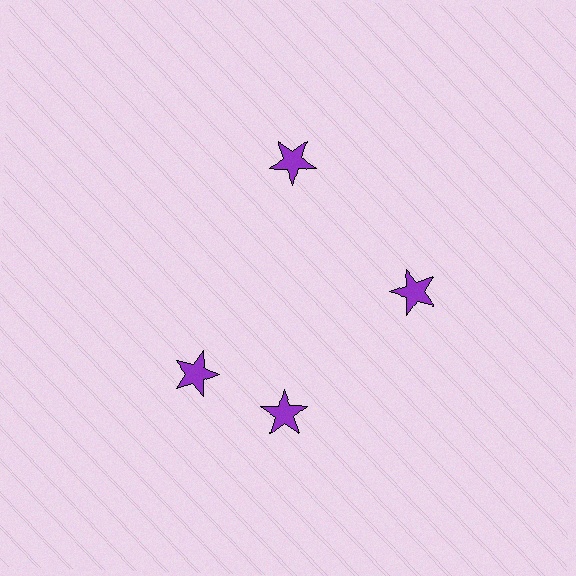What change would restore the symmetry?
The symmetry would be restored by rotating it back into even spacing with its neighbors so that all 4 stars sit at equal angles and equal distance from the center.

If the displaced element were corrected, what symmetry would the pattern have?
It would have 4-fold rotational symmetry — the pattern would map onto itself every 90 degrees.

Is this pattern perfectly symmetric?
No. The 4 purple stars are arranged in a ring, but one element near the 9 o'clock position is rotated out of alignment along the ring, breaking the 4-fold rotational symmetry.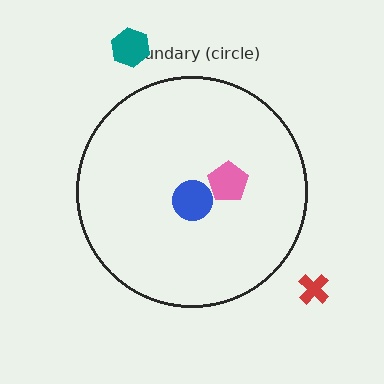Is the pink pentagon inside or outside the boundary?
Inside.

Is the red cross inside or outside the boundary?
Outside.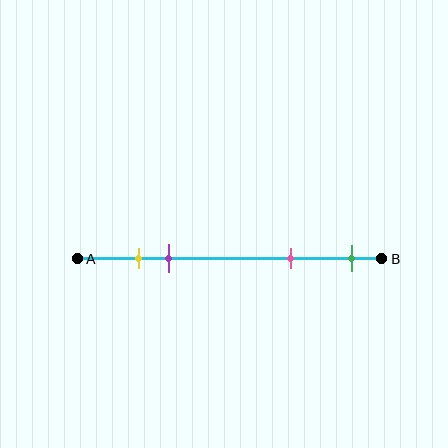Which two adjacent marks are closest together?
The yellow and purple marks are the closest adjacent pair.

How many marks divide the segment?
There are 4 marks dividing the segment.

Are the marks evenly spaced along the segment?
No, the marks are not evenly spaced.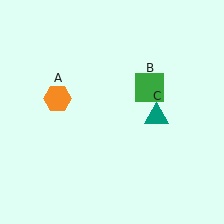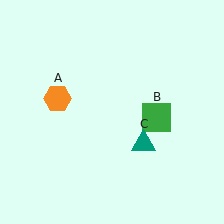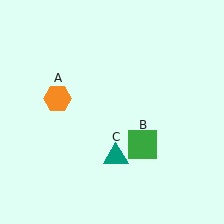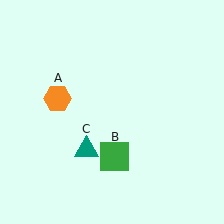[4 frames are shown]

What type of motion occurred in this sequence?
The green square (object B), teal triangle (object C) rotated clockwise around the center of the scene.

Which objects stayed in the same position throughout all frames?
Orange hexagon (object A) remained stationary.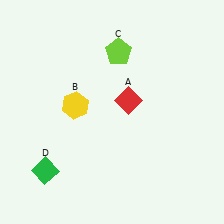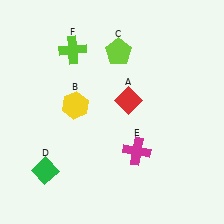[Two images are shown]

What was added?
A magenta cross (E), a lime cross (F) were added in Image 2.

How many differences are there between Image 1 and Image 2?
There are 2 differences between the two images.